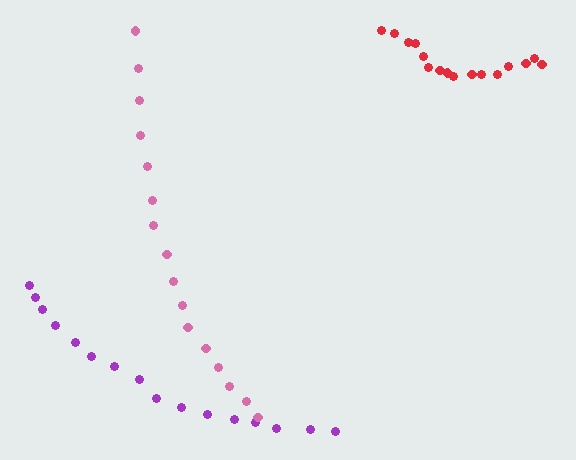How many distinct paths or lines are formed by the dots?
There are 3 distinct paths.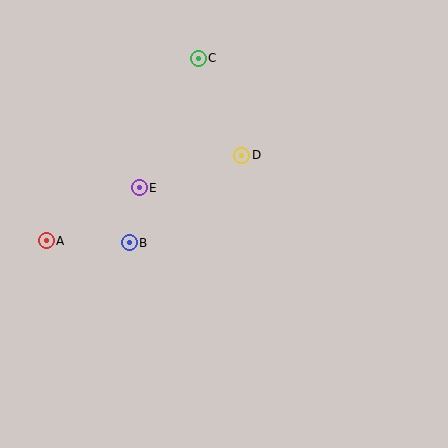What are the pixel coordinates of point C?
Point C is at (198, 58).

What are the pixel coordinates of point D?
Point D is at (242, 155).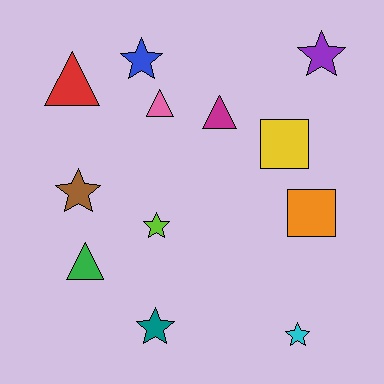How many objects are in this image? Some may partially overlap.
There are 12 objects.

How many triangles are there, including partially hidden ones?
There are 4 triangles.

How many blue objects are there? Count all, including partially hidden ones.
There is 1 blue object.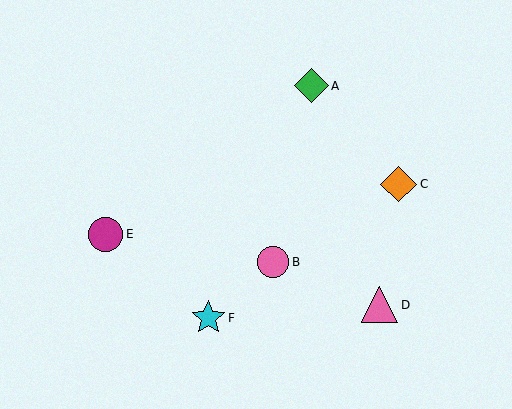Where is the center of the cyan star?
The center of the cyan star is at (208, 318).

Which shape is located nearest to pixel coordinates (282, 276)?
The pink circle (labeled B) at (273, 262) is nearest to that location.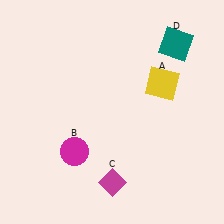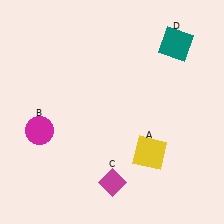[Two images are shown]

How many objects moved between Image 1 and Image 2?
2 objects moved between the two images.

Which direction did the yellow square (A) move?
The yellow square (A) moved down.